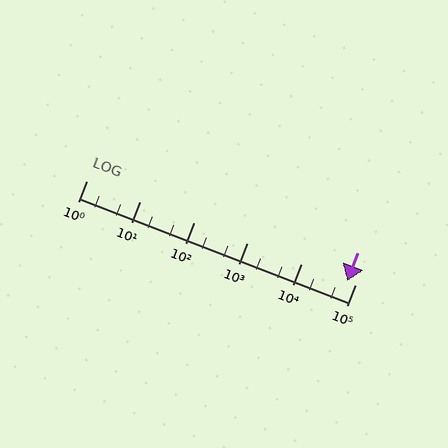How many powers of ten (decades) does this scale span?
The scale spans 5 decades, from 1 to 100000.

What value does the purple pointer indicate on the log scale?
The pointer indicates approximately 71000.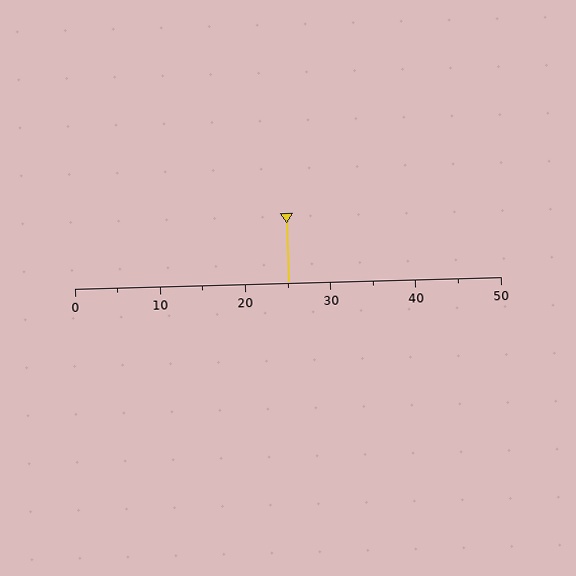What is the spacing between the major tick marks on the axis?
The major ticks are spaced 10 apart.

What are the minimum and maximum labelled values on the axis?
The axis runs from 0 to 50.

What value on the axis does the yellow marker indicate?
The marker indicates approximately 25.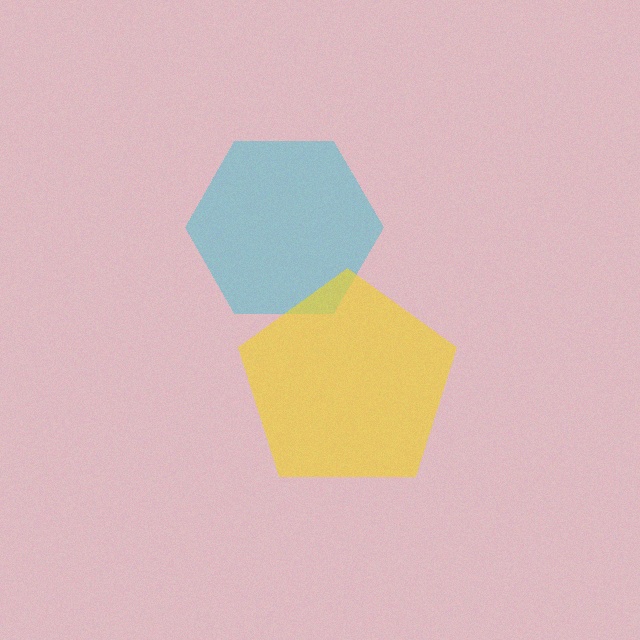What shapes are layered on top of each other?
The layered shapes are: a cyan hexagon, a yellow pentagon.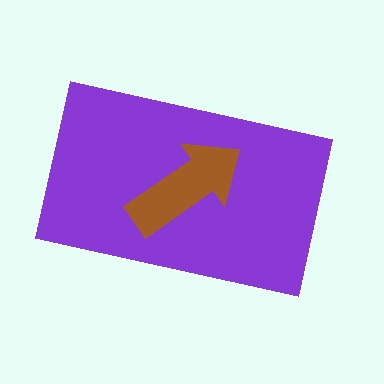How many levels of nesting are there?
2.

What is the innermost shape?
The brown arrow.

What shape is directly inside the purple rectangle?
The brown arrow.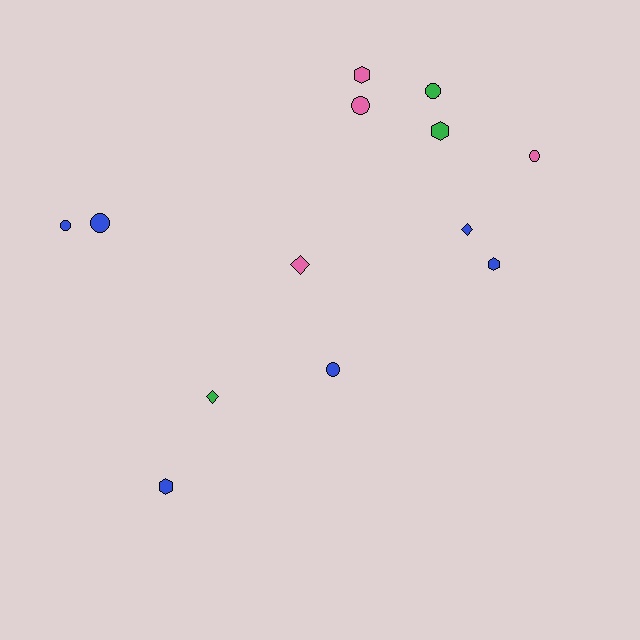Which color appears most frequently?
Blue, with 6 objects.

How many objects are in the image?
There are 13 objects.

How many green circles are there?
There is 1 green circle.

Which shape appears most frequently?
Circle, with 6 objects.